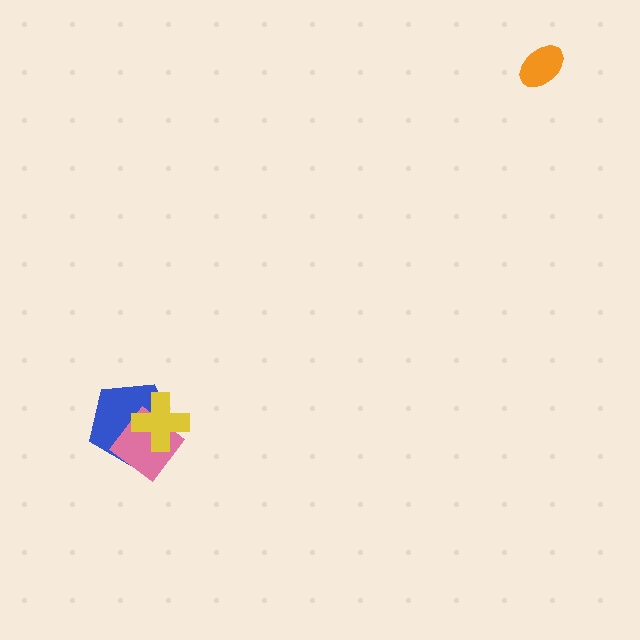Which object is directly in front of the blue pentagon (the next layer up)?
The pink diamond is directly in front of the blue pentagon.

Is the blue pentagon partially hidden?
Yes, it is partially covered by another shape.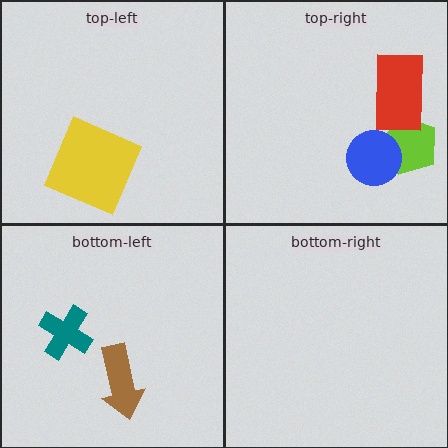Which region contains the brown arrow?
The bottom-left region.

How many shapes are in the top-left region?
1.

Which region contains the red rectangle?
The top-right region.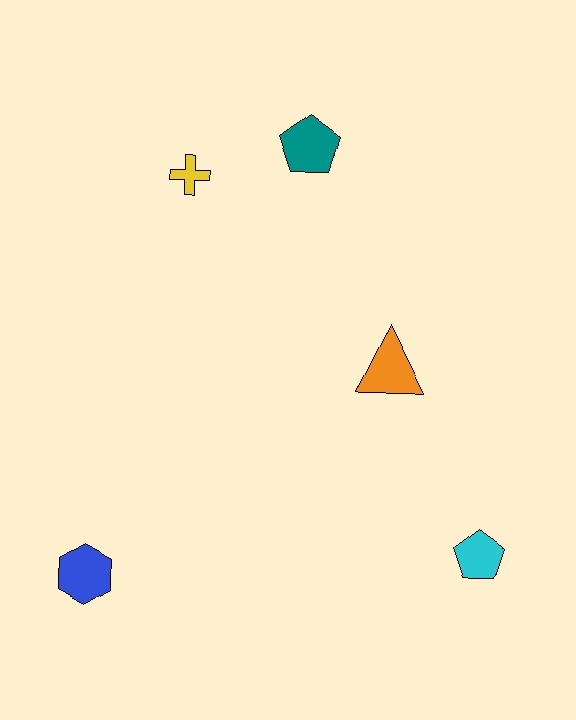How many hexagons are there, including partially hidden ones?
There is 1 hexagon.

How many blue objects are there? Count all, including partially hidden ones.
There is 1 blue object.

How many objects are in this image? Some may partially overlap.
There are 5 objects.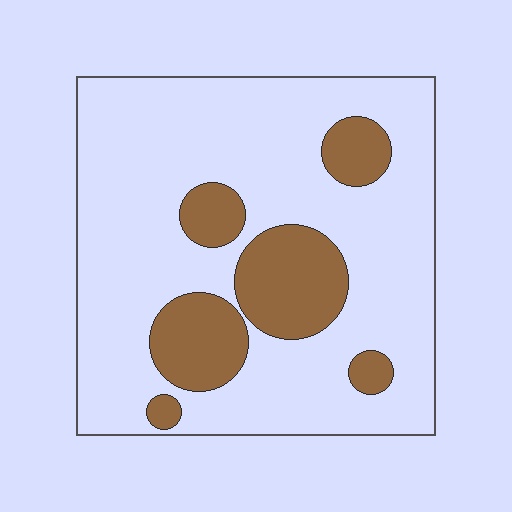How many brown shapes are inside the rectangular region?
6.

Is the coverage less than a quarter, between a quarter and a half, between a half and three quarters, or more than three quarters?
Less than a quarter.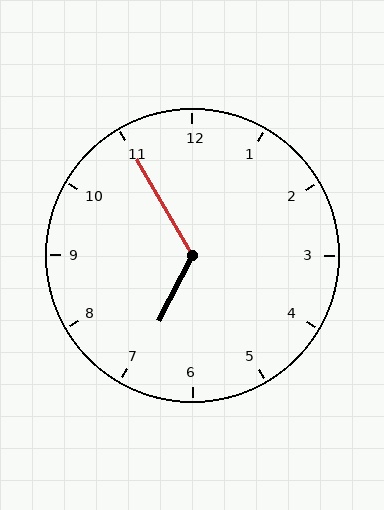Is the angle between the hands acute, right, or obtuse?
It is obtuse.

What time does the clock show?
6:55.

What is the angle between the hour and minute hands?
Approximately 122 degrees.